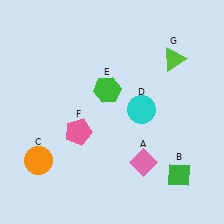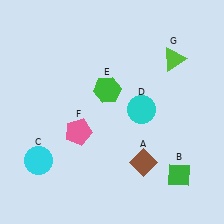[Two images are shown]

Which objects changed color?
A changed from pink to brown. C changed from orange to cyan.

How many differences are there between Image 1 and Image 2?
There are 2 differences between the two images.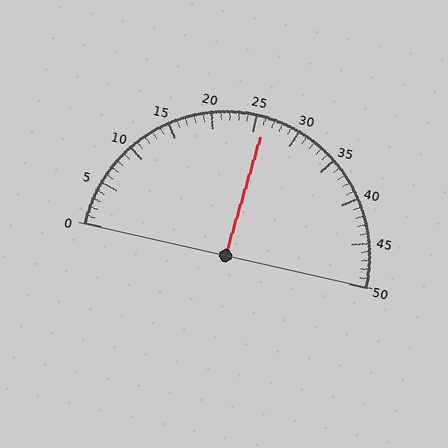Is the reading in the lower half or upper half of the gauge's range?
The reading is in the upper half of the range (0 to 50).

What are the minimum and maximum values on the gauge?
The gauge ranges from 0 to 50.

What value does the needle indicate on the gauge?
The needle indicates approximately 26.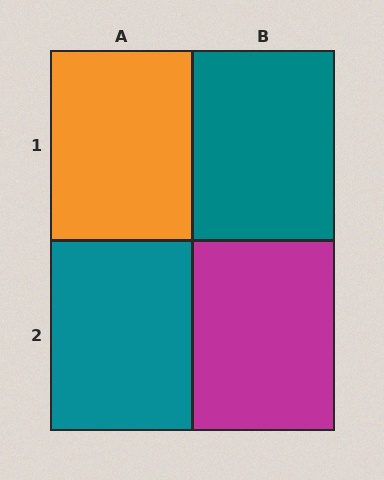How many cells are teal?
2 cells are teal.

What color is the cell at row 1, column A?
Orange.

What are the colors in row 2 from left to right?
Teal, magenta.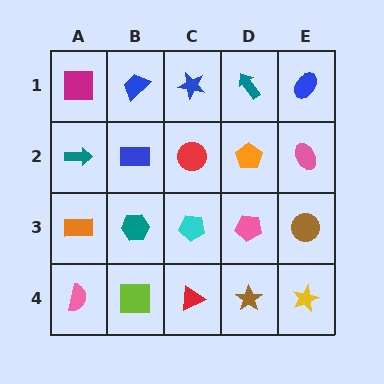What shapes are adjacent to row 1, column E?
A pink ellipse (row 2, column E), a teal arrow (row 1, column D).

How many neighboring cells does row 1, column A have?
2.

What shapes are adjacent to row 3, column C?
A red circle (row 2, column C), a red triangle (row 4, column C), a teal hexagon (row 3, column B), a pink pentagon (row 3, column D).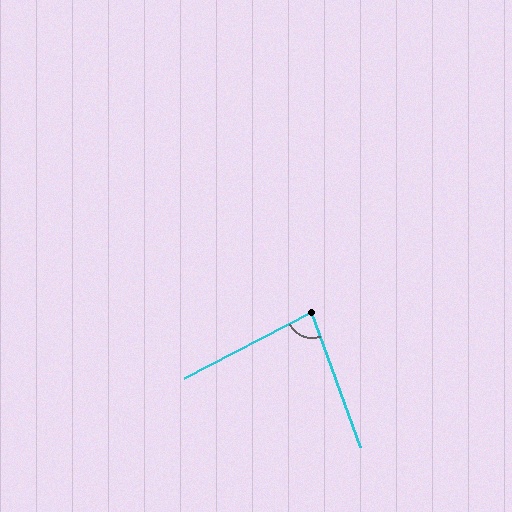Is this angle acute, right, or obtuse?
It is acute.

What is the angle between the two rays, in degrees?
Approximately 82 degrees.